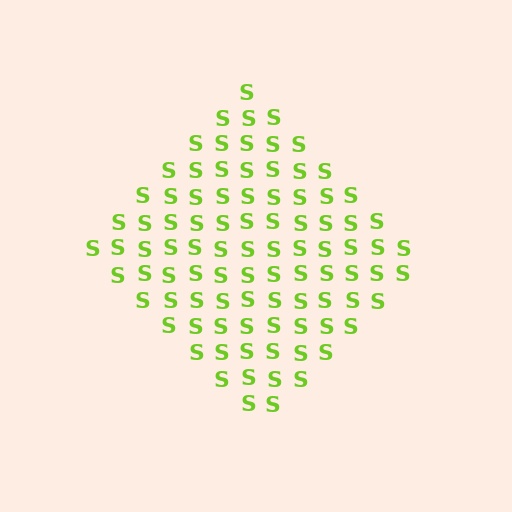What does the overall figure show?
The overall figure shows a diamond.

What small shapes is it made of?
It is made of small letter S's.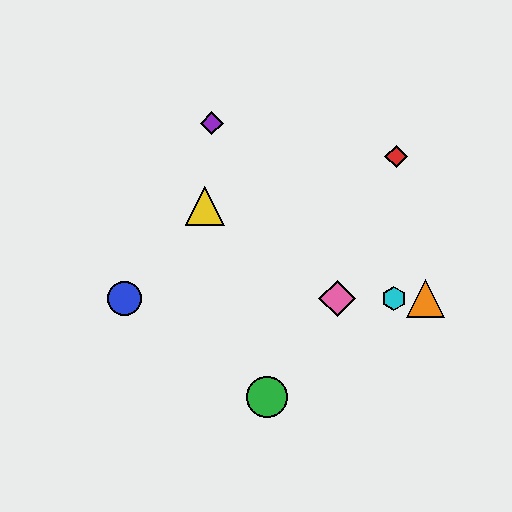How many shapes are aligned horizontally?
4 shapes (the blue circle, the orange triangle, the cyan hexagon, the pink diamond) are aligned horizontally.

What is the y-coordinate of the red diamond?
The red diamond is at y≈156.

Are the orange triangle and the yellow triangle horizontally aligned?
No, the orange triangle is at y≈298 and the yellow triangle is at y≈206.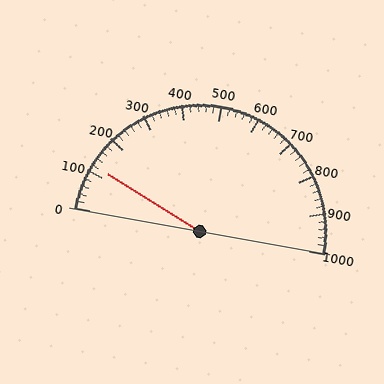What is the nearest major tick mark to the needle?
The nearest major tick mark is 100.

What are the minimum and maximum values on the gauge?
The gauge ranges from 0 to 1000.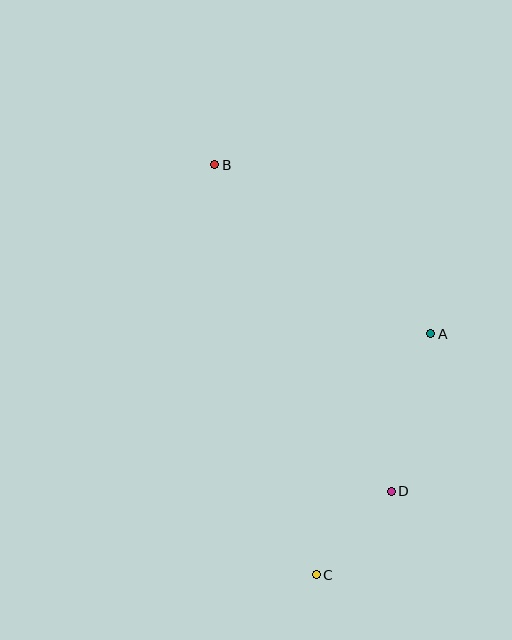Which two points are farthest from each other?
Points B and C are farthest from each other.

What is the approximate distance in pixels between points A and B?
The distance between A and B is approximately 274 pixels.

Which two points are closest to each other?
Points C and D are closest to each other.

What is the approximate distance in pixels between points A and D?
The distance between A and D is approximately 162 pixels.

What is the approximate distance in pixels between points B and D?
The distance between B and D is approximately 371 pixels.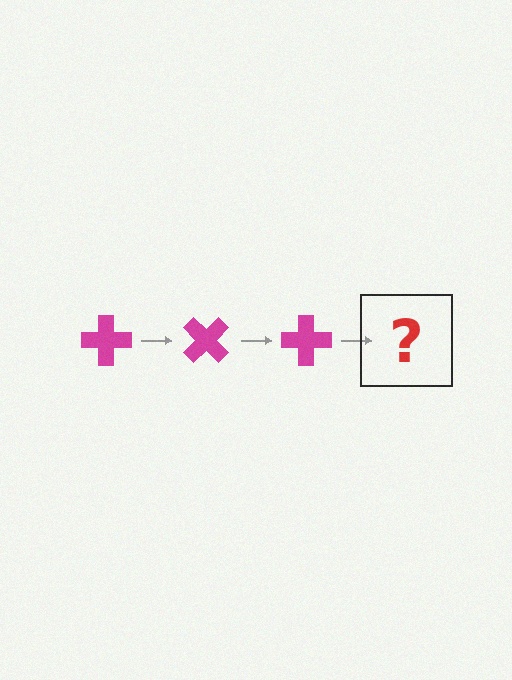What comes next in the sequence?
The next element should be a magenta cross rotated 135 degrees.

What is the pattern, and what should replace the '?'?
The pattern is that the cross rotates 45 degrees each step. The '?' should be a magenta cross rotated 135 degrees.